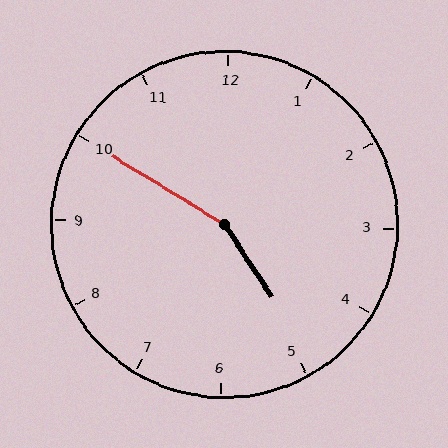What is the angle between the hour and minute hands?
Approximately 155 degrees.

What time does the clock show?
4:50.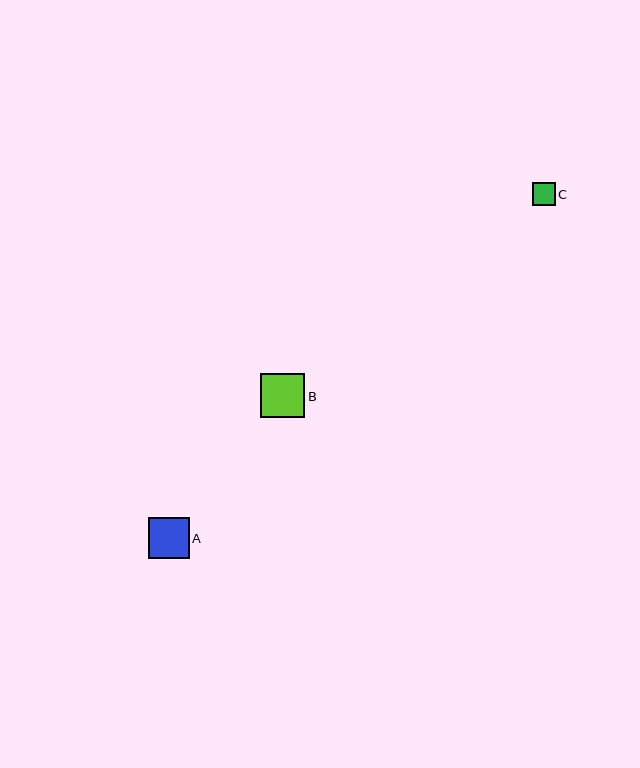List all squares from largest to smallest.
From largest to smallest: B, A, C.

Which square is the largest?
Square B is the largest with a size of approximately 44 pixels.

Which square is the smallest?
Square C is the smallest with a size of approximately 23 pixels.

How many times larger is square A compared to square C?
Square A is approximately 1.8 times the size of square C.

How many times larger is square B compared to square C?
Square B is approximately 2.0 times the size of square C.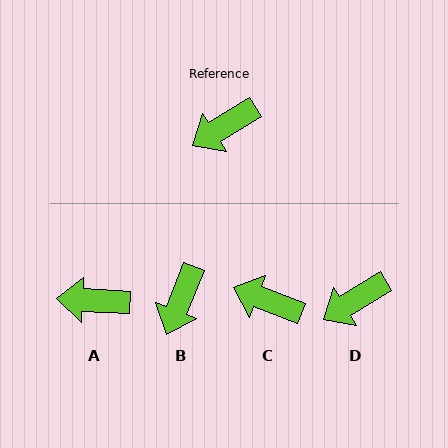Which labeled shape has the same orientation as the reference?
D.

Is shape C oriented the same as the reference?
No, it is off by about 53 degrees.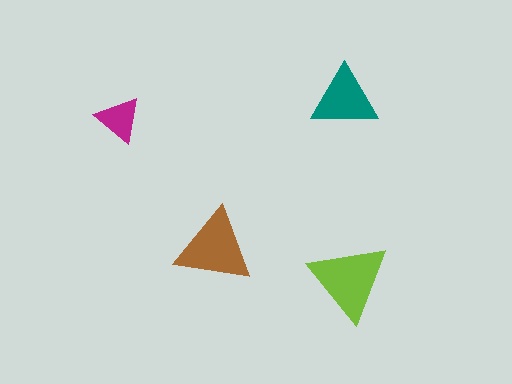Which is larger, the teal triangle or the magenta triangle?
The teal one.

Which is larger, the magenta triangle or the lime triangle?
The lime one.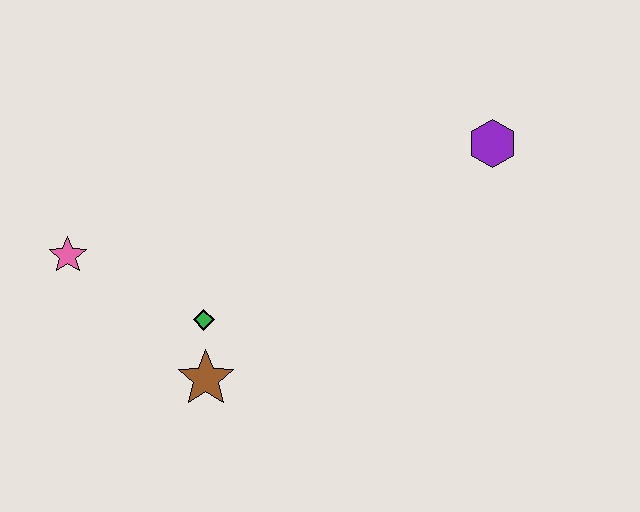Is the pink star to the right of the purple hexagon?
No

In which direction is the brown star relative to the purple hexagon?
The brown star is to the left of the purple hexagon.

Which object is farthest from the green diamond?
The purple hexagon is farthest from the green diamond.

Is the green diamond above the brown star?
Yes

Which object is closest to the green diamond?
The brown star is closest to the green diamond.